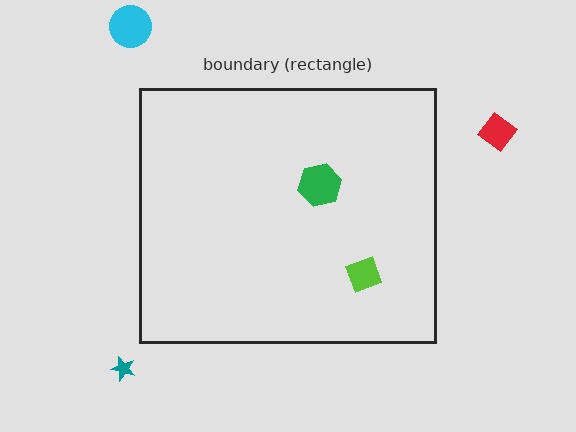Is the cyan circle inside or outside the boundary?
Outside.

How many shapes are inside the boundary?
2 inside, 3 outside.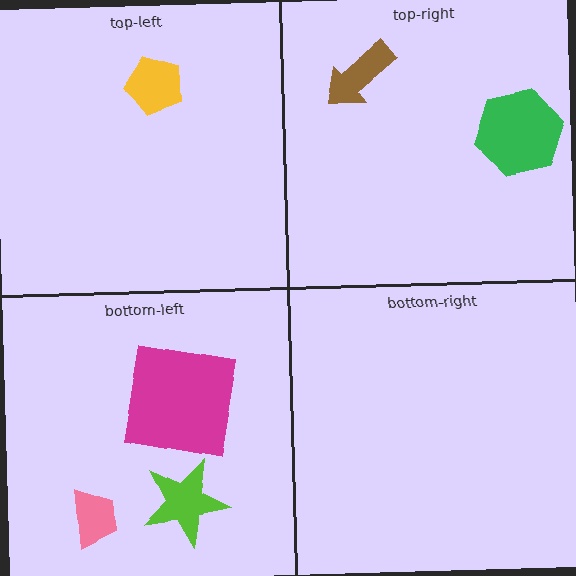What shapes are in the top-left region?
The yellow pentagon.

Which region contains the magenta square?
The bottom-left region.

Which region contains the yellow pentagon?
The top-left region.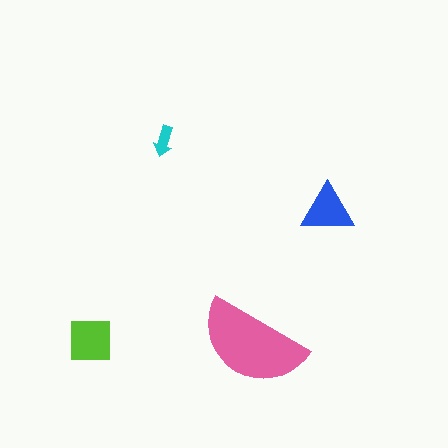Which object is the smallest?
The cyan arrow.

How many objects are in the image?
There are 4 objects in the image.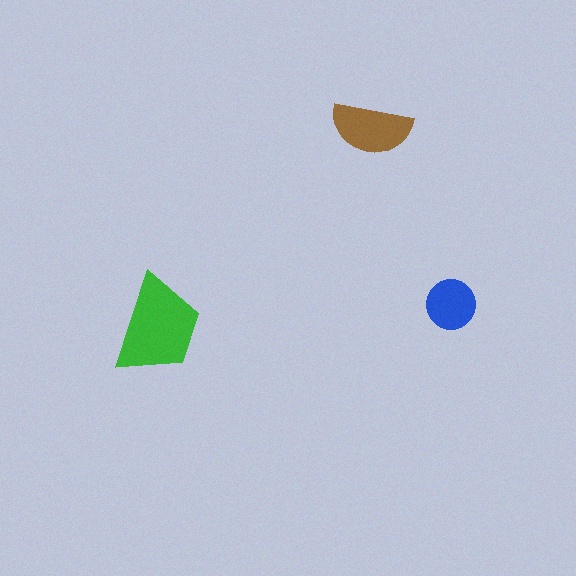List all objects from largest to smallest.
The green trapezoid, the brown semicircle, the blue circle.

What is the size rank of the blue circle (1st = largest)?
3rd.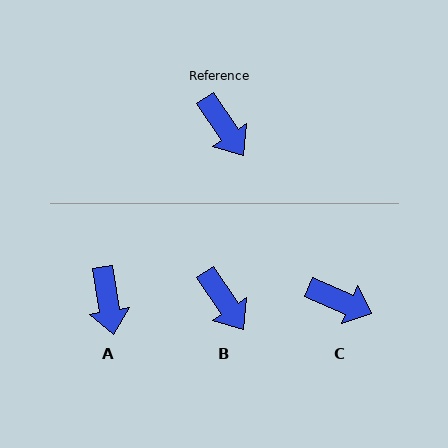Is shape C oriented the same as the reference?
No, it is off by about 34 degrees.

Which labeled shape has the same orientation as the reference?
B.